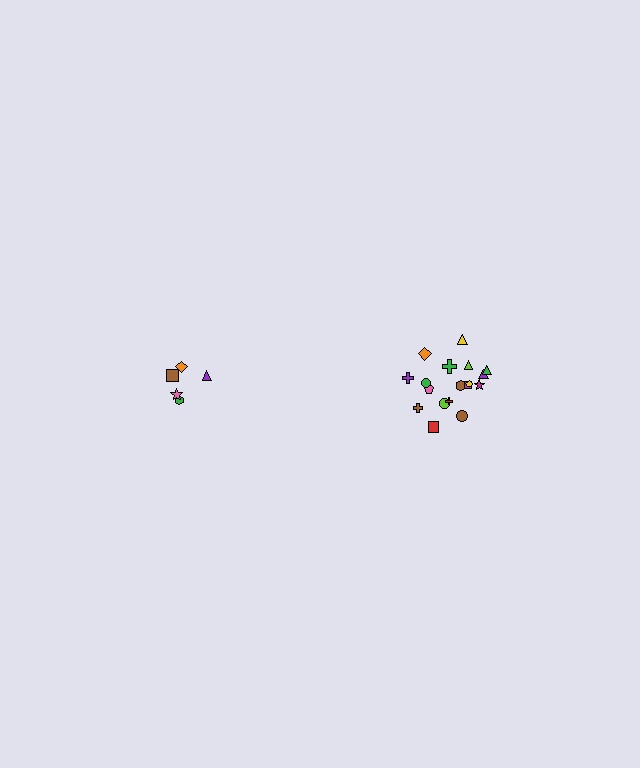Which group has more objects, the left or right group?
The right group.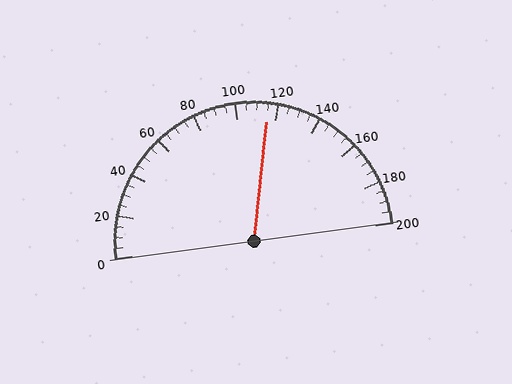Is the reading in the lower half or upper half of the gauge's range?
The reading is in the upper half of the range (0 to 200).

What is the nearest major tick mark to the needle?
The nearest major tick mark is 120.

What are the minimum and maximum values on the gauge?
The gauge ranges from 0 to 200.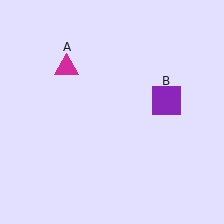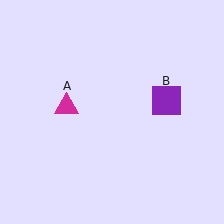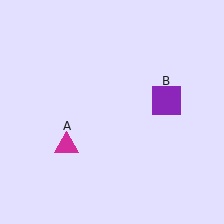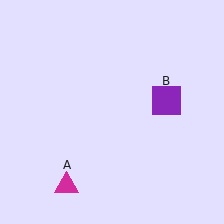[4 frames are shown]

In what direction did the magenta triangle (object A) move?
The magenta triangle (object A) moved down.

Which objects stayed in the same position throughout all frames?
Purple square (object B) remained stationary.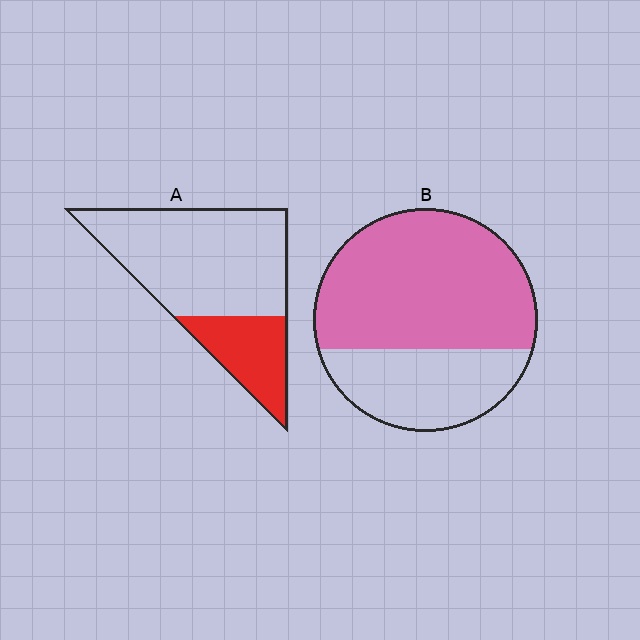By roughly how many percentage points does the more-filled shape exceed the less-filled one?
By roughly 40 percentage points (B over A).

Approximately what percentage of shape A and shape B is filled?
A is approximately 25% and B is approximately 65%.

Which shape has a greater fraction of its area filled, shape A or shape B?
Shape B.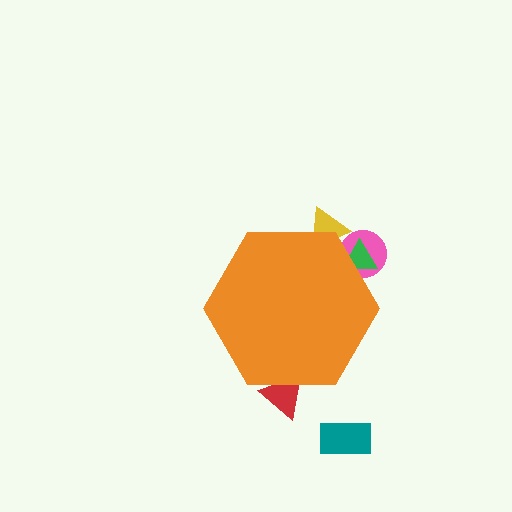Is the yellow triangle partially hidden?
Yes, the yellow triangle is partially hidden behind the orange hexagon.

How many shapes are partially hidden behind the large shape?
4 shapes are partially hidden.